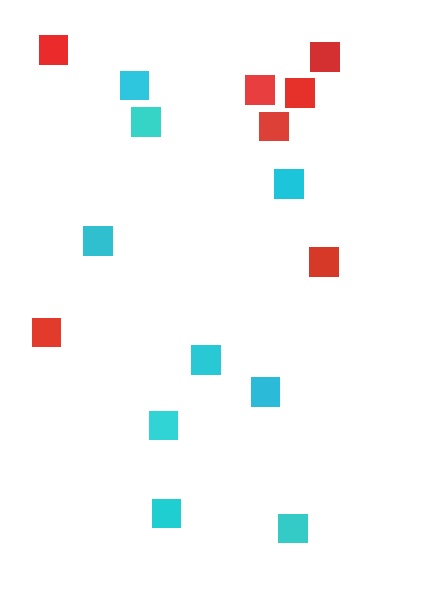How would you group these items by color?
There are 2 groups: one group of cyan squares (9) and one group of red squares (7).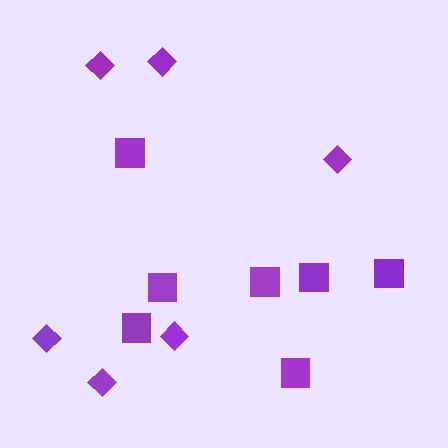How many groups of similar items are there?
There are 2 groups: one group of squares (7) and one group of diamonds (6).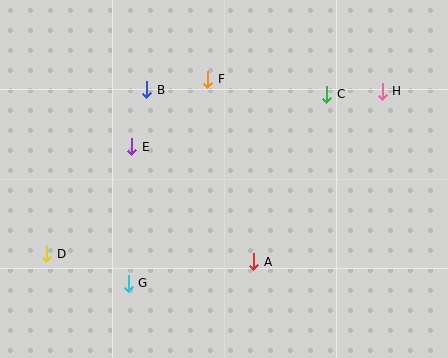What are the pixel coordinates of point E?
Point E is at (131, 147).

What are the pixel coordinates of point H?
Point H is at (382, 91).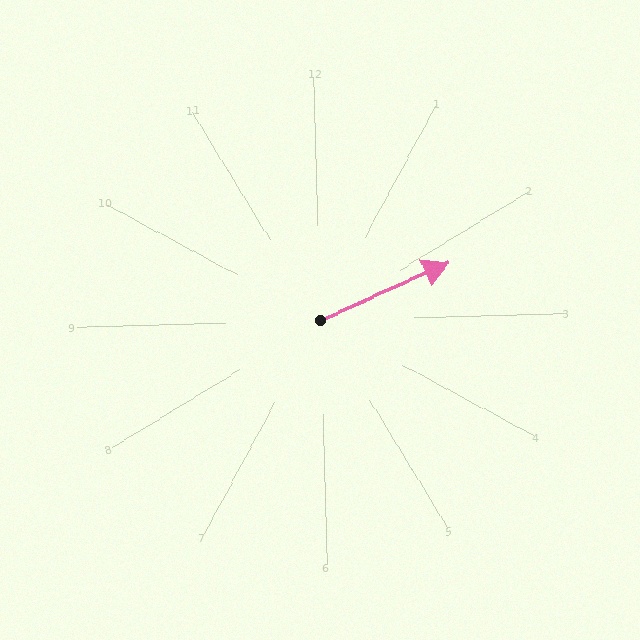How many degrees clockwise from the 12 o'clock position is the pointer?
Approximately 67 degrees.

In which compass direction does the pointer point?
Northeast.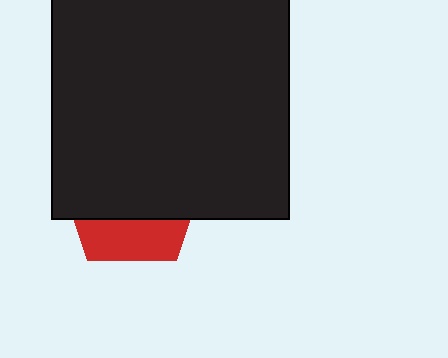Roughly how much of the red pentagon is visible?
A small part of it is visible (roughly 31%).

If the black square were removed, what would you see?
You would see the complete red pentagon.